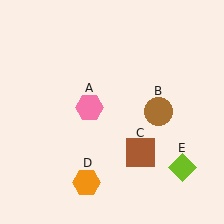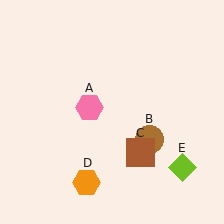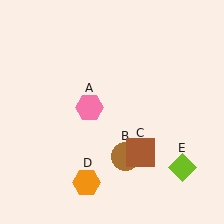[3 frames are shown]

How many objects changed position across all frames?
1 object changed position: brown circle (object B).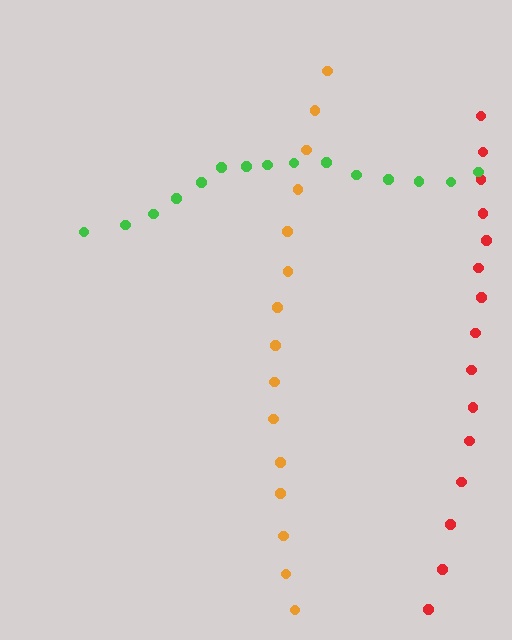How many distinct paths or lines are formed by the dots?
There are 3 distinct paths.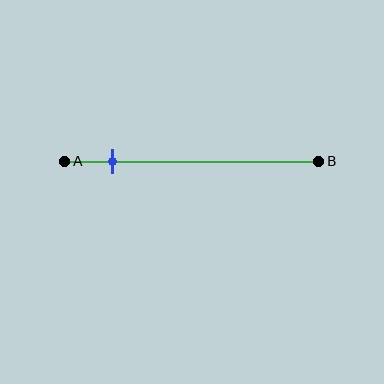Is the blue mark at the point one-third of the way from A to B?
No, the mark is at about 20% from A, not at the 33% one-third point.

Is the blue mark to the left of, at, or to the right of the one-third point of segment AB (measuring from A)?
The blue mark is to the left of the one-third point of segment AB.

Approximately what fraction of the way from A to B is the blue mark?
The blue mark is approximately 20% of the way from A to B.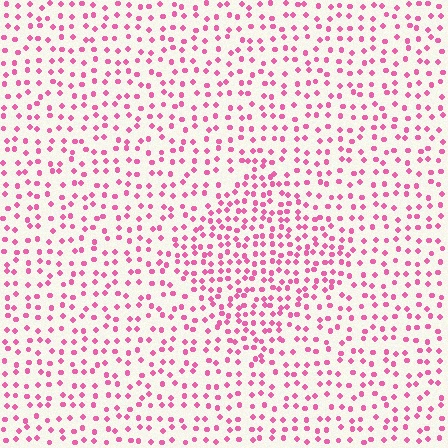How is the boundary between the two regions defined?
The boundary is defined by a change in element density (approximately 1.7x ratio). All elements are the same color, size, and shape.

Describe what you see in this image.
The image contains small pink elements arranged at two different densities. A diamond-shaped region is visible where the elements are more densely packed than the surrounding area.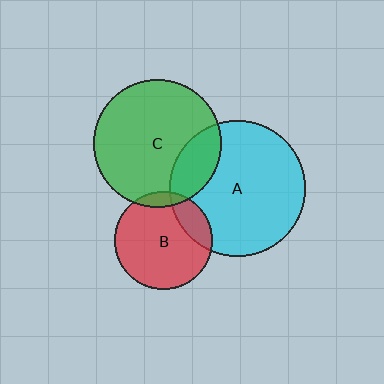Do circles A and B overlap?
Yes.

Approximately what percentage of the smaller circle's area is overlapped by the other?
Approximately 20%.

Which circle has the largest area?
Circle A (cyan).